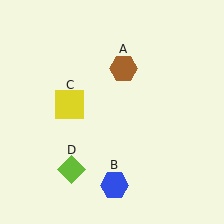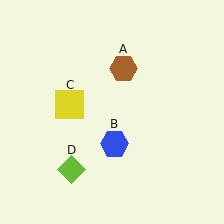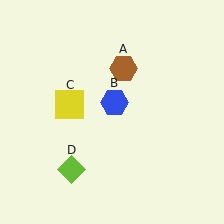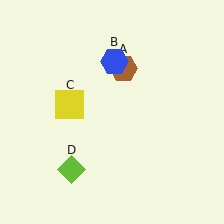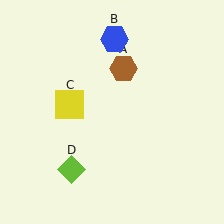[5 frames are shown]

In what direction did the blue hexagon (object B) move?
The blue hexagon (object B) moved up.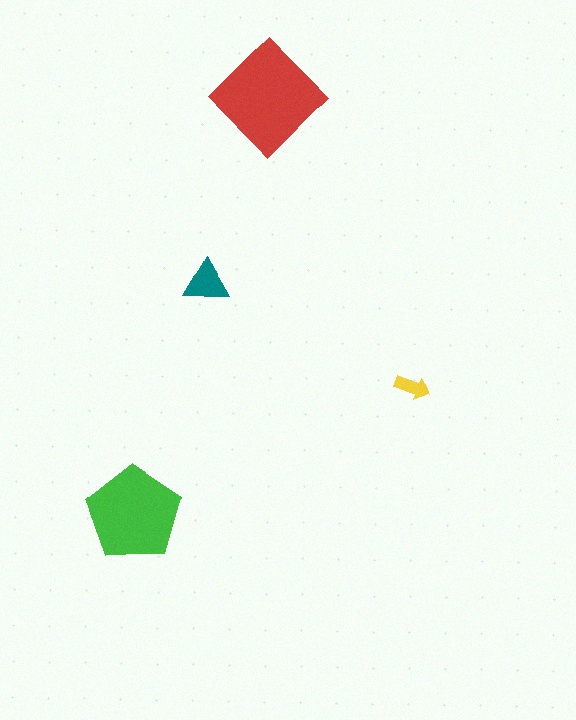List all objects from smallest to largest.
The yellow arrow, the teal triangle, the green pentagon, the red diamond.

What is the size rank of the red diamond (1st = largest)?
1st.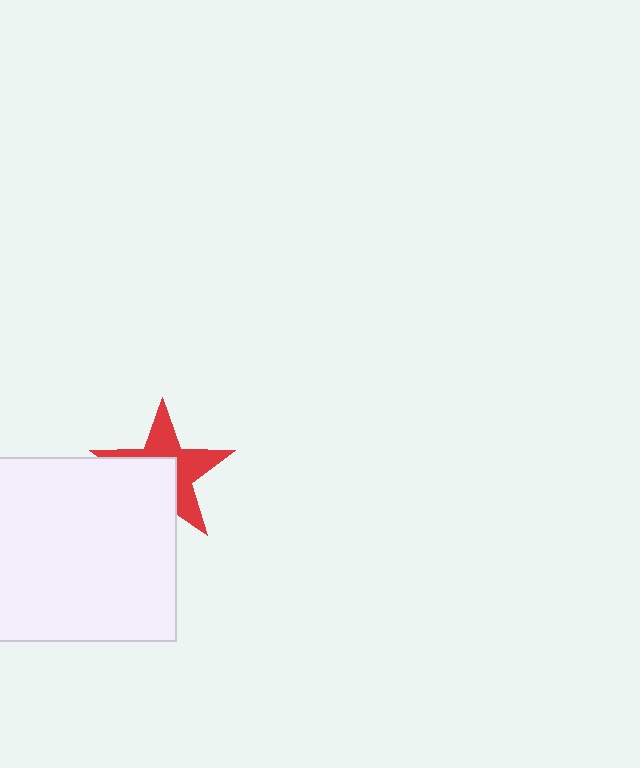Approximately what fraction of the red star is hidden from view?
Roughly 46% of the red star is hidden behind the white rectangle.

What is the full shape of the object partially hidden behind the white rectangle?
The partially hidden object is a red star.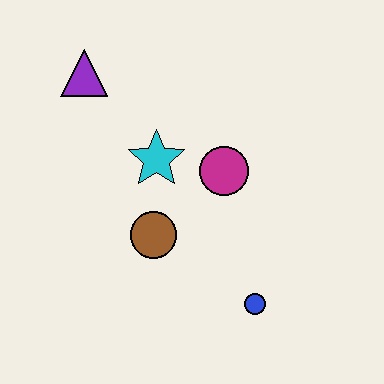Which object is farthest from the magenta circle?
The purple triangle is farthest from the magenta circle.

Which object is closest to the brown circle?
The cyan star is closest to the brown circle.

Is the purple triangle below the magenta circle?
No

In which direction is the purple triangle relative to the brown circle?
The purple triangle is above the brown circle.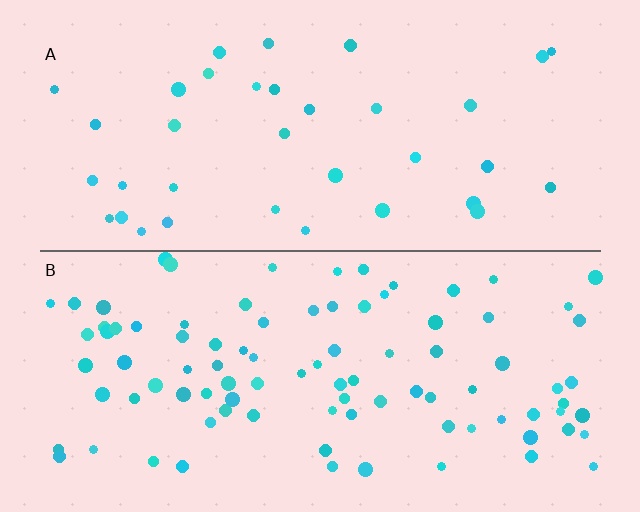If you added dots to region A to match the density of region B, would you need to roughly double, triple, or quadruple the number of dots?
Approximately triple.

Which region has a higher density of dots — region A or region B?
B (the bottom).